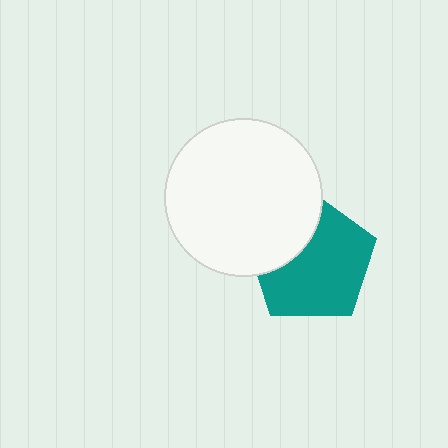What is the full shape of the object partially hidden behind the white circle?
The partially hidden object is a teal pentagon.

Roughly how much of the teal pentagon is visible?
Most of it is visible (roughly 69%).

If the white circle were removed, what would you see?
You would see the complete teal pentagon.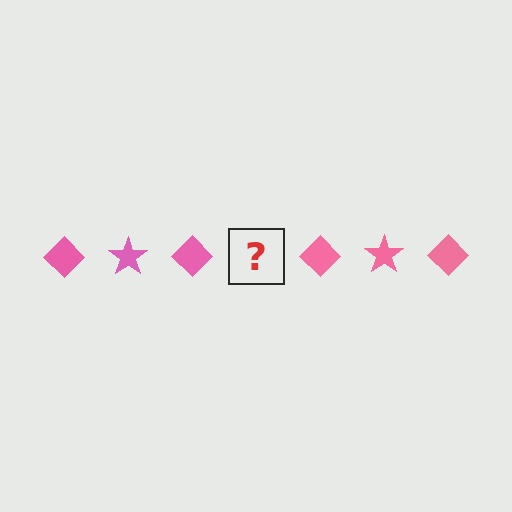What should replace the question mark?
The question mark should be replaced with a pink star.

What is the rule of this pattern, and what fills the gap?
The rule is that the pattern cycles through diamond, star shapes in pink. The gap should be filled with a pink star.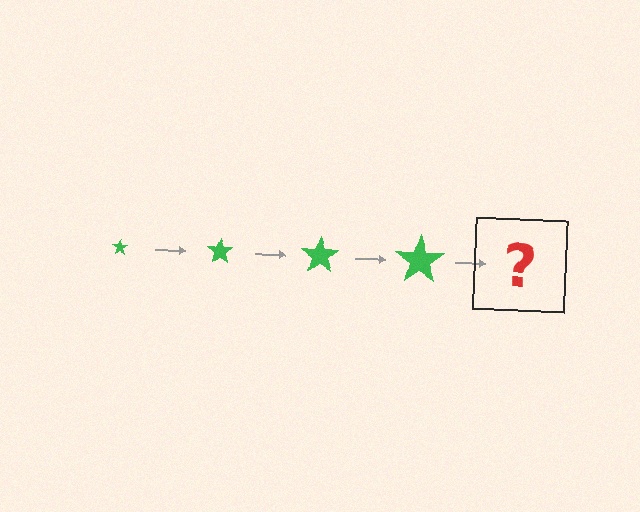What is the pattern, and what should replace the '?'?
The pattern is that the star gets progressively larger each step. The '?' should be a green star, larger than the previous one.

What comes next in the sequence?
The next element should be a green star, larger than the previous one.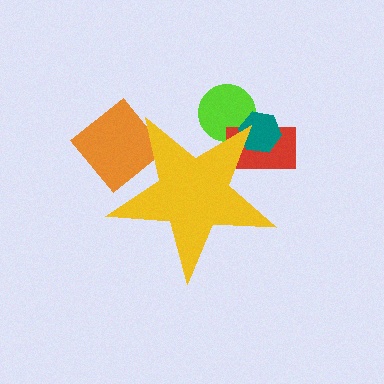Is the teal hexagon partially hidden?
Yes, the teal hexagon is partially hidden behind the yellow star.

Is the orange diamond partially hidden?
Yes, the orange diamond is partially hidden behind the yellow star.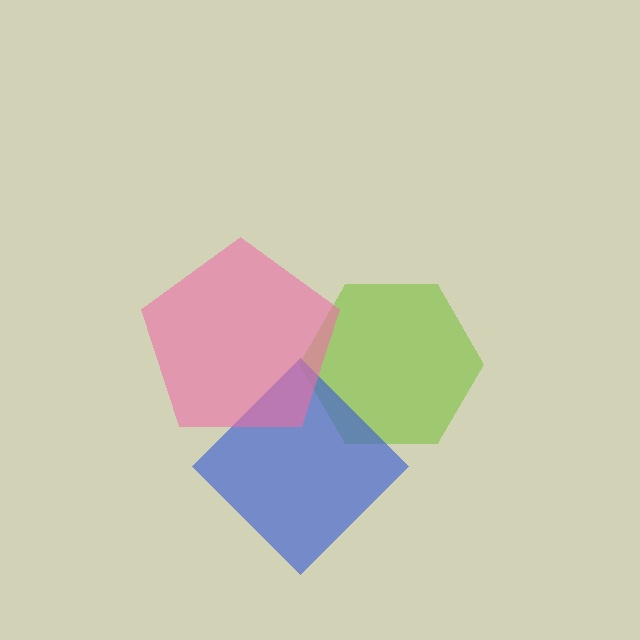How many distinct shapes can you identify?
There are 3 distinct shapes: a lime hexagon, a blue diamond, a pink pentagon.